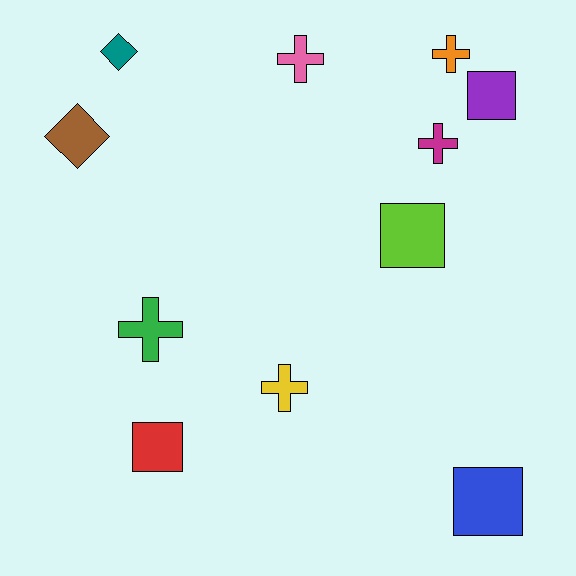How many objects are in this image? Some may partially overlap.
There are 11 objects.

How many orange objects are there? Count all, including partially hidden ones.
There is 1 orange object.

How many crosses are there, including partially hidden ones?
There are 5 crosses.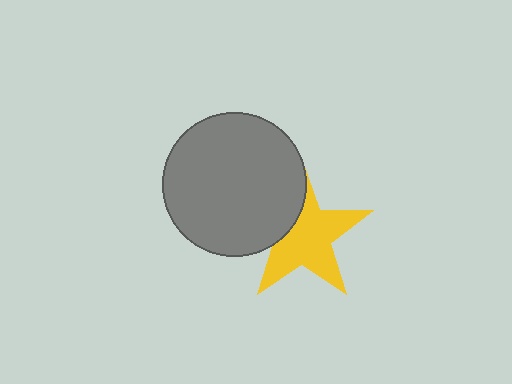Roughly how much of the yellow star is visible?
Most of it is visible (roughly 70%).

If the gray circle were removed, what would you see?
You would see the complete yellow star.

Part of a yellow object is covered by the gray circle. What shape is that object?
It is a star.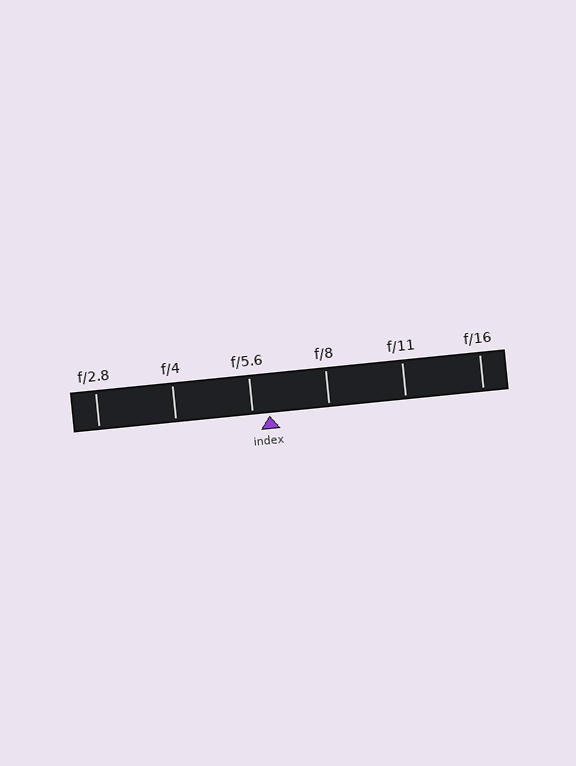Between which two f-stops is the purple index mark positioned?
The index mark is between f/5.6 and f/8.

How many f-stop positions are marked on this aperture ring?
There are 6 f-stop positions marked.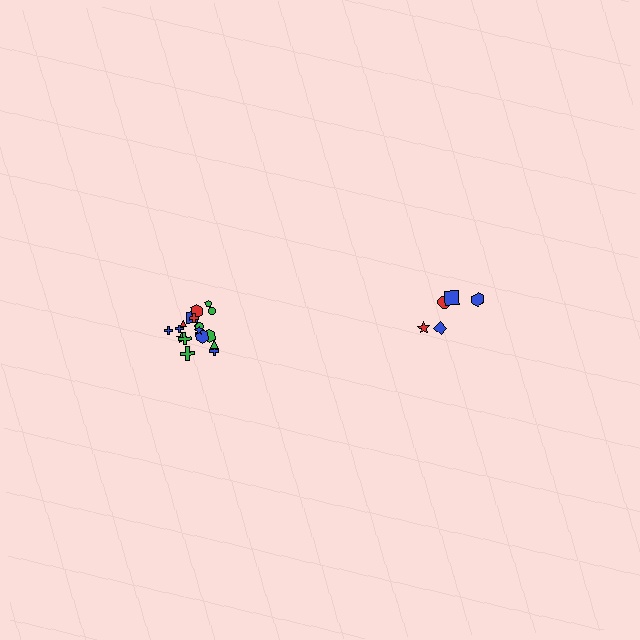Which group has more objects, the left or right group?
The left group.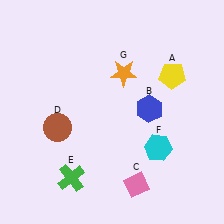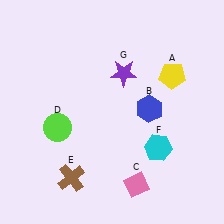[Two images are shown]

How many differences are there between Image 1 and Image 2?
There are 3 differences between the two images.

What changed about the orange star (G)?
In Image 1, G is orange. In Image 2, it changed to purple.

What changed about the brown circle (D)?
In Image 1, D is brown. In Image 2, it changed to lime.